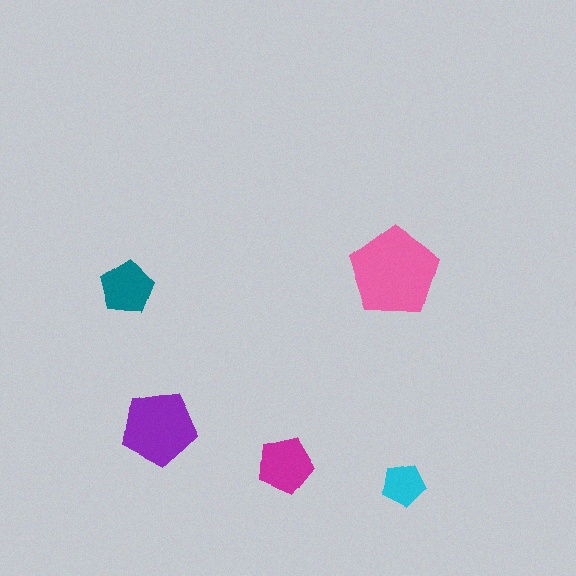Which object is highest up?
The pink pentagon is topmost.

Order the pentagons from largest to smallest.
the pink one, the purple one, the magenta one, the teal one, the cyan one.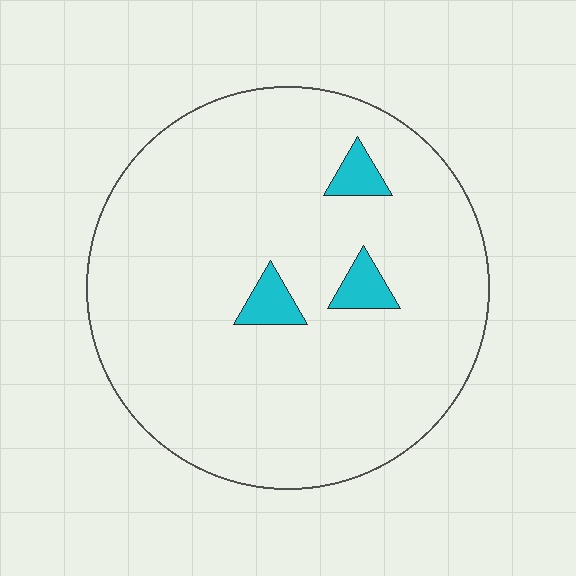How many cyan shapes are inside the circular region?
3.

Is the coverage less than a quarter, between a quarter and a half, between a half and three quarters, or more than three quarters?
Less than a quarter.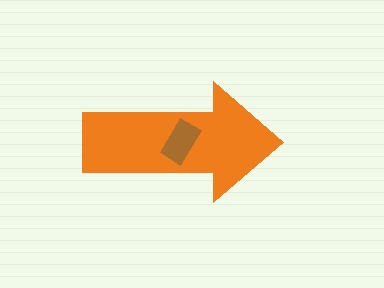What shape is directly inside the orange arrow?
The brown rectangle.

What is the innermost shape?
The brown rectangle.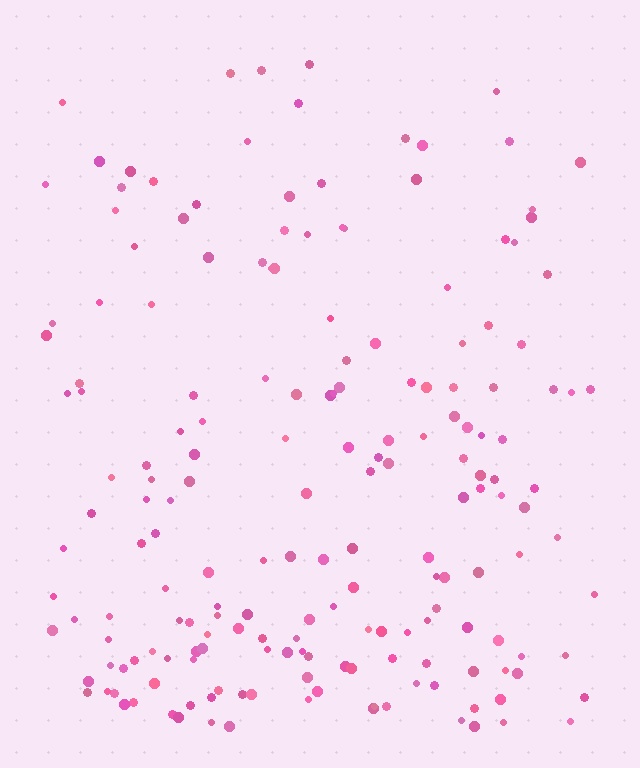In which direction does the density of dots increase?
From top to bottom, with the bottom side densest.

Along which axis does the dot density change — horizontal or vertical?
Vertical.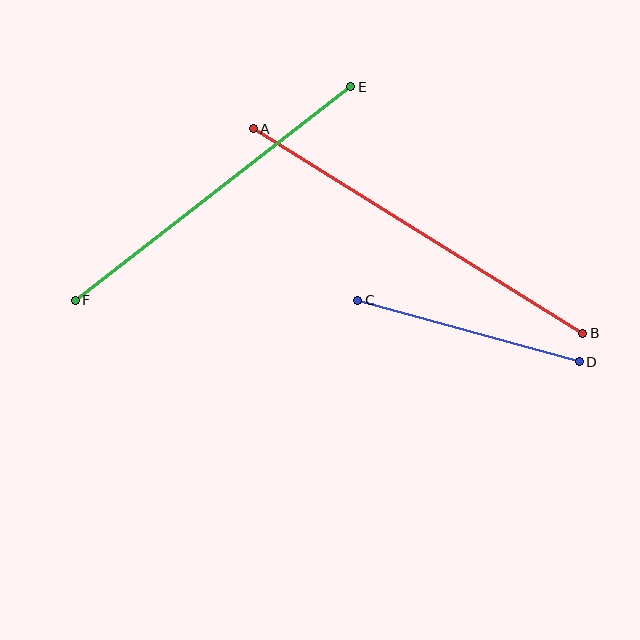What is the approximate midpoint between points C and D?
The midpoint is at approximately (469, 331) pixels.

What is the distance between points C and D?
The distance is approximately 230 pixels.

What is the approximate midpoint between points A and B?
The midpoint is at approximately (418, 231) pixels.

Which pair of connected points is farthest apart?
Points A and B are farthest apart.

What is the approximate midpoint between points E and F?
The midpoint is at approximately (213, 194) pixels.